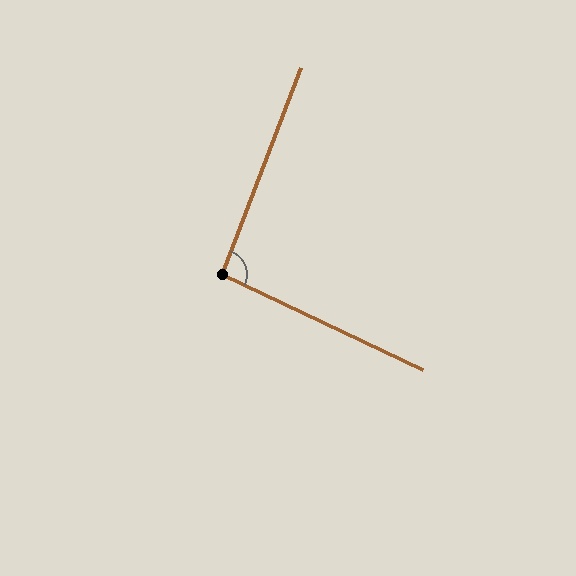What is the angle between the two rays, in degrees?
Approximately 94 degrees.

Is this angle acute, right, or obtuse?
It is approximately a right angle.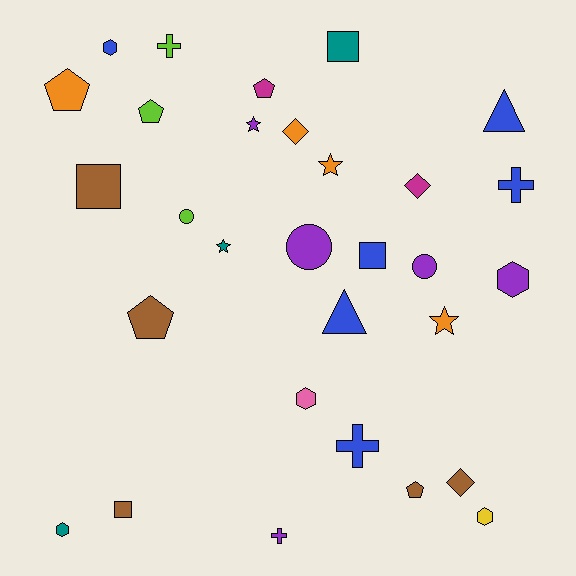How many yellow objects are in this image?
There is 1 yellow object.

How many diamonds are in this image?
There are 3 diamonds.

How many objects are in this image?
There are 30 objects.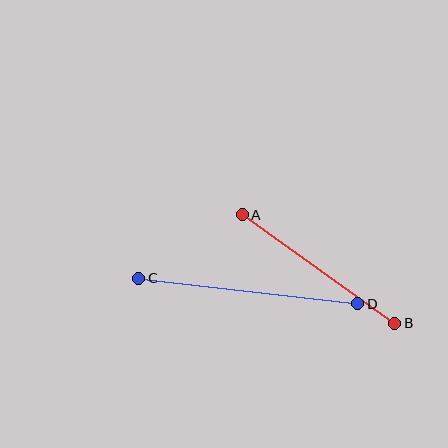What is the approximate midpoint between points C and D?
The midpoint is at approximately (248, 291) pixels.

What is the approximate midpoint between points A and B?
The midpoint is at approximately (318, 269) pixels.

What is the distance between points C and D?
The distance is approximately 221 pixels.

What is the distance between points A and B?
The distance is approximately 187 pixels.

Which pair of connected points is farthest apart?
Points C and D are farthest apart.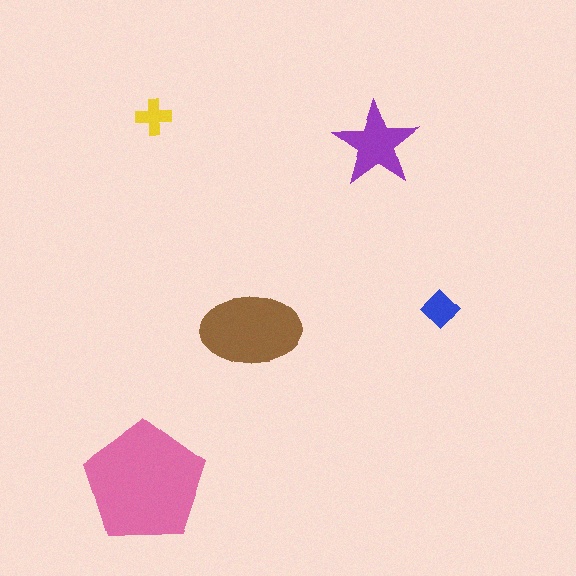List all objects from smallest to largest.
The yellow cross, the blue diamond, the purple star, the brown ellipse, the pink pentagon.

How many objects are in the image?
There are 5 objects in the image.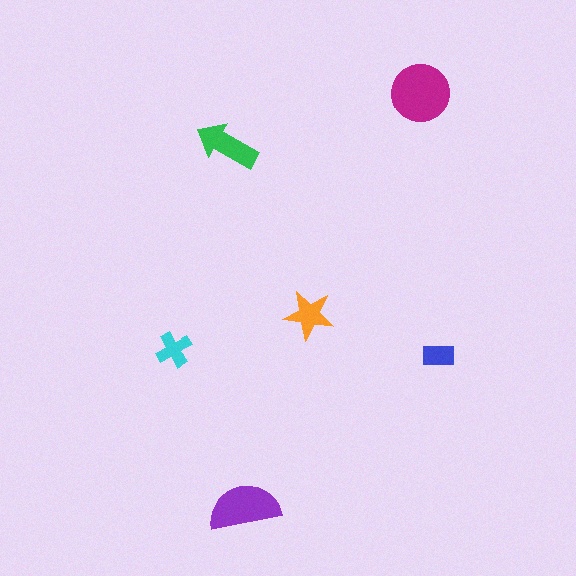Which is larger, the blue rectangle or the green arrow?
The green arrow.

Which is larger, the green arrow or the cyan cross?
The green arrow.